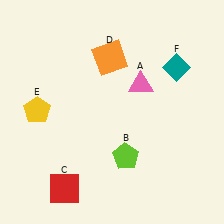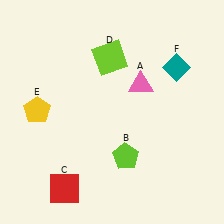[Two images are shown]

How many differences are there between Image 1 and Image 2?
There is 1 difference between the two images.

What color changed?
The square (D) changed from orange in Image 1 to lime in Image 2.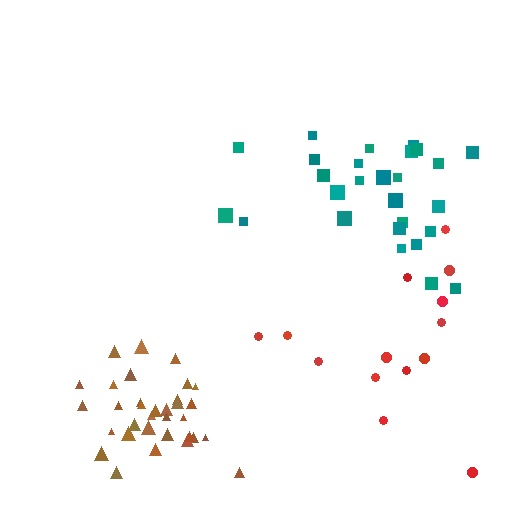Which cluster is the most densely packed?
Brown.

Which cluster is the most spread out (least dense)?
Red.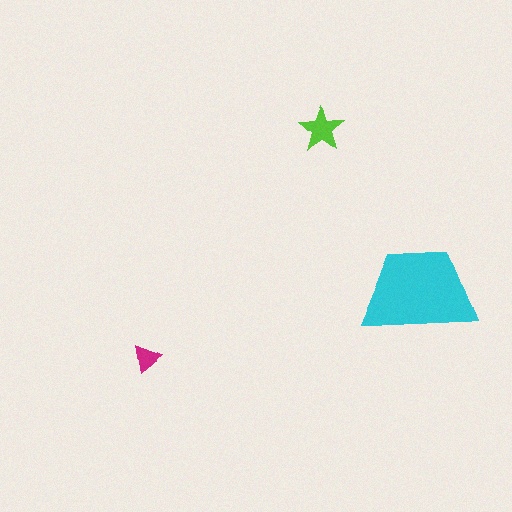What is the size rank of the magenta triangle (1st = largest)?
3rd.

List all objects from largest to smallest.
The cyan trapezoid, the lime star, the magenta triangle.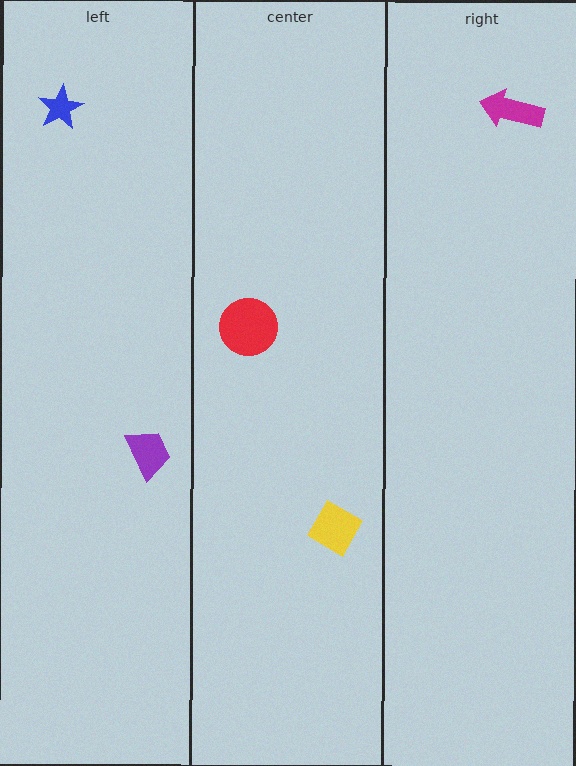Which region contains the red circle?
The center region.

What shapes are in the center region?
The red circle, the yellow diamond.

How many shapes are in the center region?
2.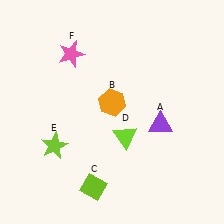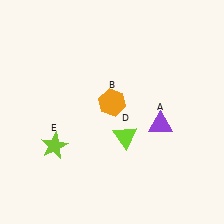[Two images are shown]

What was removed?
The lime diamond (C), the pink star (F) were removed in Image 2.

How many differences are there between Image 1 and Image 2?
There are 2 differences between the two images.